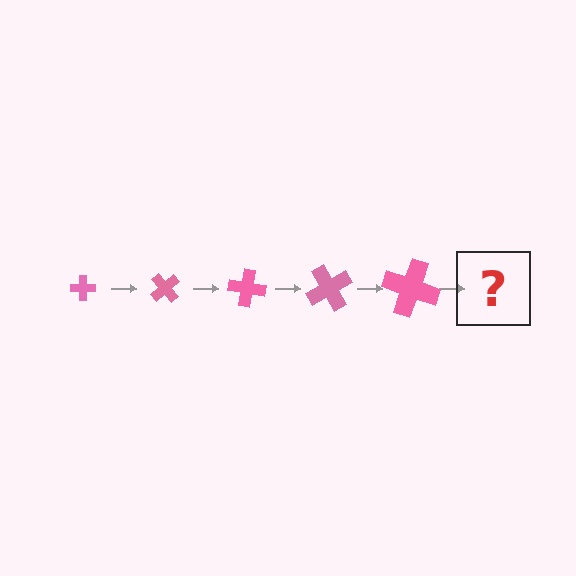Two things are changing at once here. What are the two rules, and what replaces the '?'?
The two rules are that the cross grows larger each step and it rotates 50 degrees each step. The '?' should be a cross, larger than the previous one and rotated 250 degrees from the start.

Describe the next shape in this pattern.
It should be a cross, larger than the previous one and rotated 250 degrees from the start.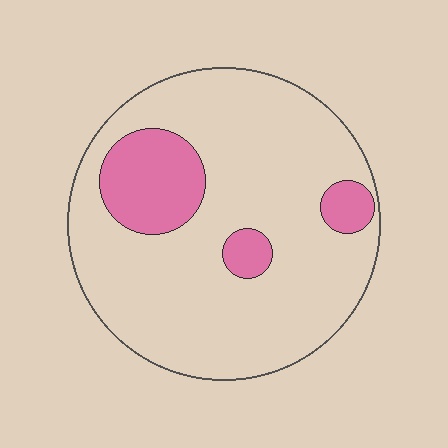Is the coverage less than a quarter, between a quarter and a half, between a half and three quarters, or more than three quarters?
Less than a quarter.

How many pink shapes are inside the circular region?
3.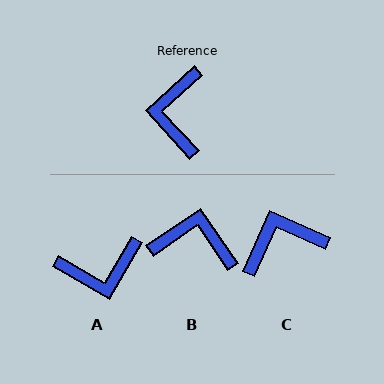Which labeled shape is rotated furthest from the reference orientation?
A, about 108 degrees away.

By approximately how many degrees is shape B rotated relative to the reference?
Approximately 98 degrees clockwise.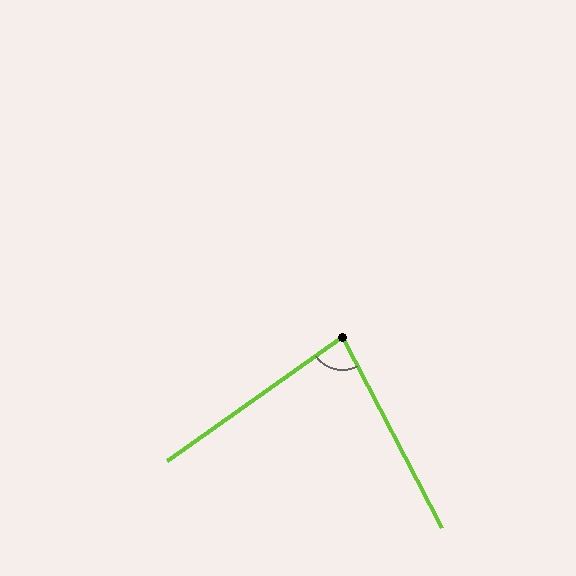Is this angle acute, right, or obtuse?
It is acute.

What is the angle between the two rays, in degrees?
Approximately 82 degrees.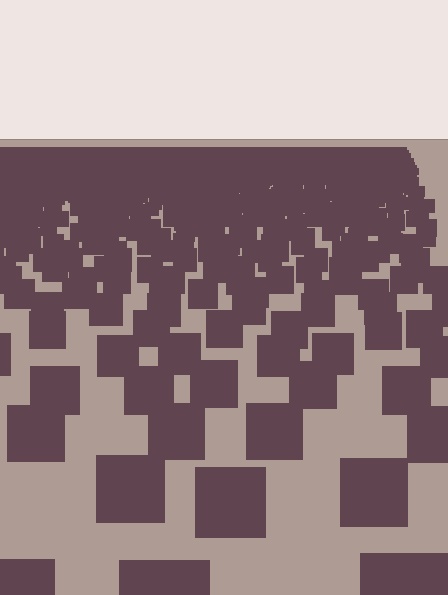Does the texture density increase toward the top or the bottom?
Density increases toward the top.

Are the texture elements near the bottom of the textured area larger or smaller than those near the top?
Larger. Near the bottom, elements are closer to the viewer and appear at a bigger on-screen size.